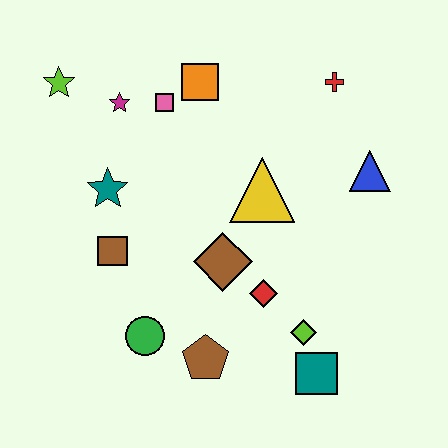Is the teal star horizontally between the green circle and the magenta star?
No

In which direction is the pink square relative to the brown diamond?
The pink square is above the brown diamond.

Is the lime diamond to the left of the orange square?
No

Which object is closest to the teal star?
The brown square is closest to the teal star.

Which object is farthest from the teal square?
The lime star is farthest from the teal square.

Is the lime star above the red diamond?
Yes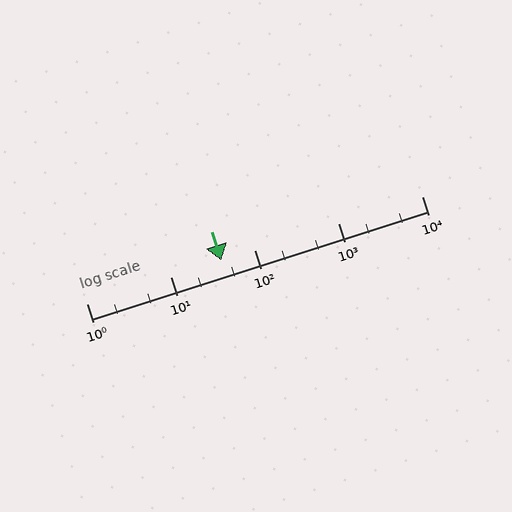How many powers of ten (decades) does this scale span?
The scale spans 4 decades, from 1 to 10000.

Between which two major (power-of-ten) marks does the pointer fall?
The pointer is between 10 and 100.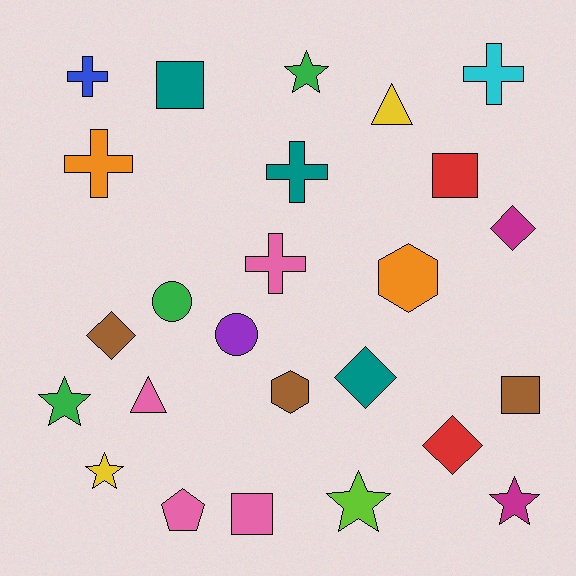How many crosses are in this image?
There are 5 crosses.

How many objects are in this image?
There are 25 objects.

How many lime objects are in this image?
There is 1 lime object.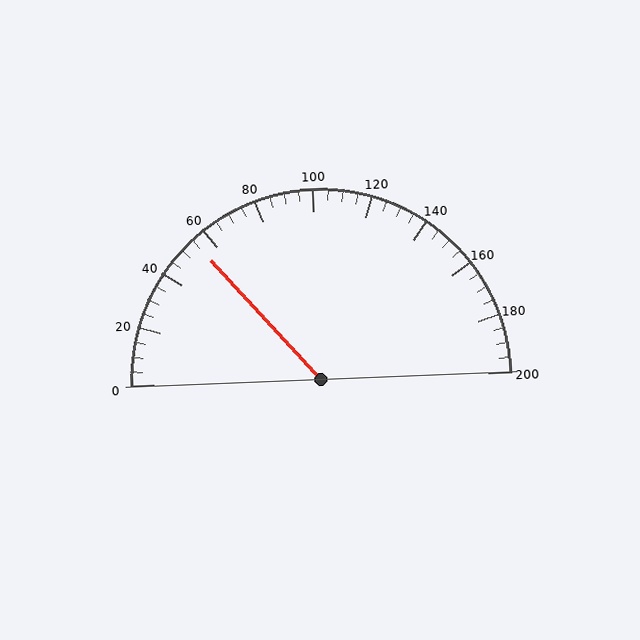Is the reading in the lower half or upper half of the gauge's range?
The reading is in the lower half of the range (0 to 200).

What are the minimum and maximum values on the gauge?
The gauge ranges from 0 to 200.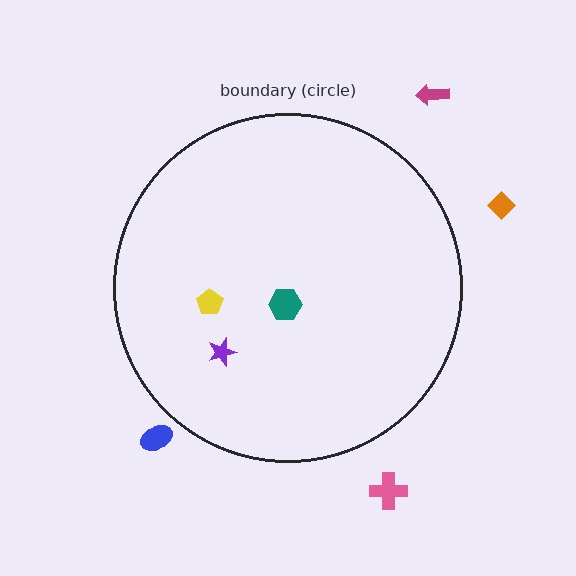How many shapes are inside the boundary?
3 inside, 4 outside.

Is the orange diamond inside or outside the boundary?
Outside.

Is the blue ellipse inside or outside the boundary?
Outside.